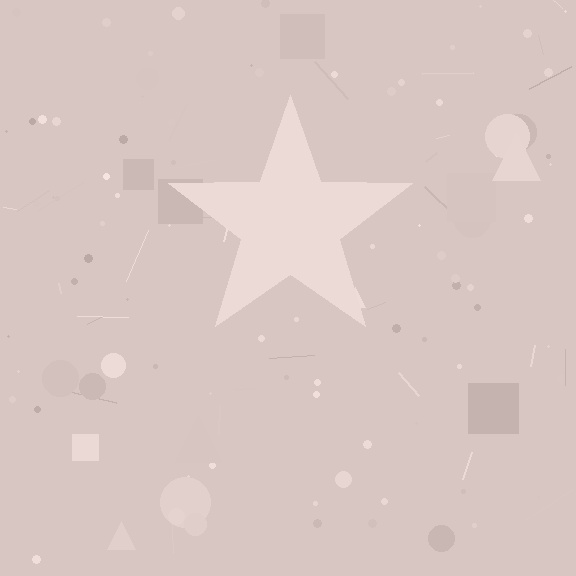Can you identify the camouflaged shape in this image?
The camouflaged shape is a star.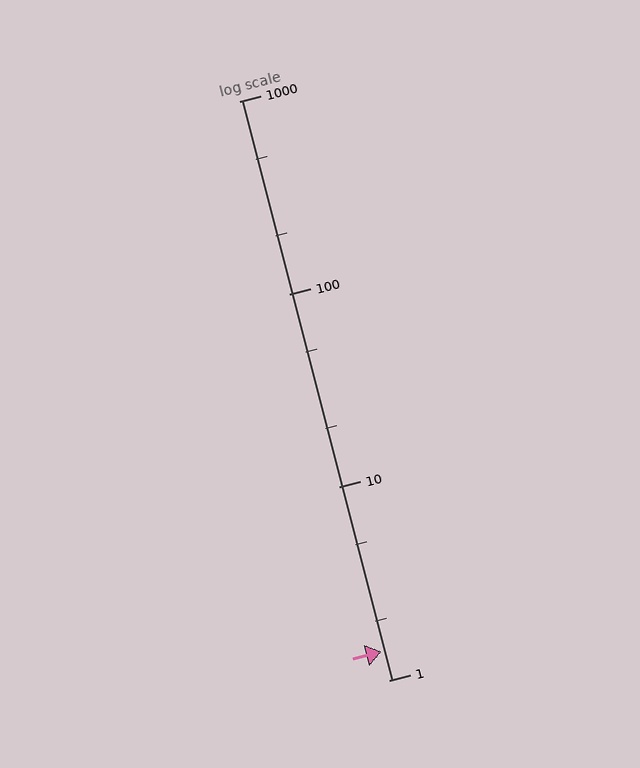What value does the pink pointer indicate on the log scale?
The pointer indicates approximately 1.4.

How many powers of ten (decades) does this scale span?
The scale spans 3 decades, from 1 to 1000.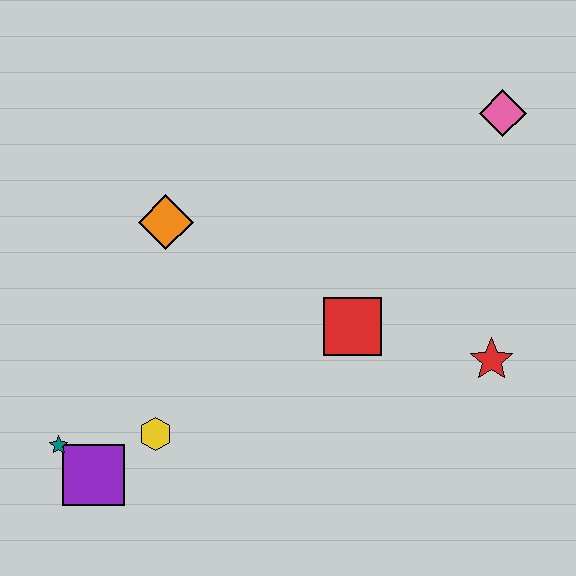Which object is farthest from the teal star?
The pink diamond is farthest from the teal star.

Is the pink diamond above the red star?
Yes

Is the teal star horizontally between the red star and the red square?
No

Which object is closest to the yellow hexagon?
The purple square is closest to the yellow hexagon.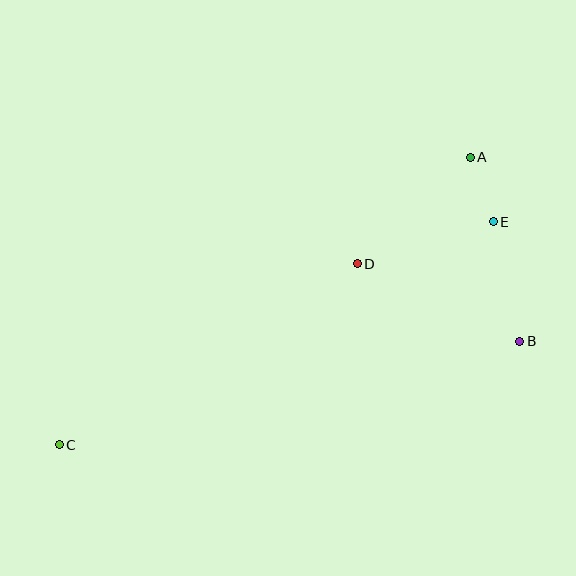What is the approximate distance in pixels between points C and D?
The distance between C and D is approximately 349 pixels.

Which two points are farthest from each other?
Points A and C are farthest from each other.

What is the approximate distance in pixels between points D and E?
The distance between D and E is approximately 143 pixels.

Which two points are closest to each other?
Points A and E are closest to each other.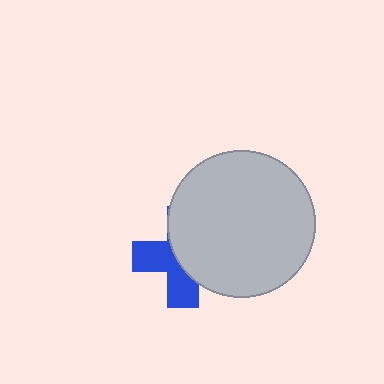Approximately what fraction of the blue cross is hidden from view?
Roughly 56% of the blue cross is hidden behind the light gray circle.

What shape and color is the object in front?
The object in front is a light gray circle.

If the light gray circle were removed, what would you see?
You would see the complete blue cross.